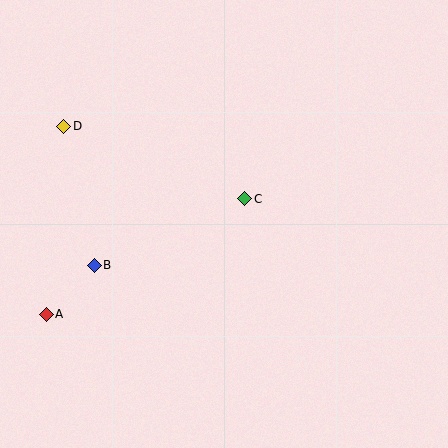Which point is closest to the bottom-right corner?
Point C is closest to the bottom-right corner.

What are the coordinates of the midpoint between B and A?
The midpoint between B and A is at (70, 290).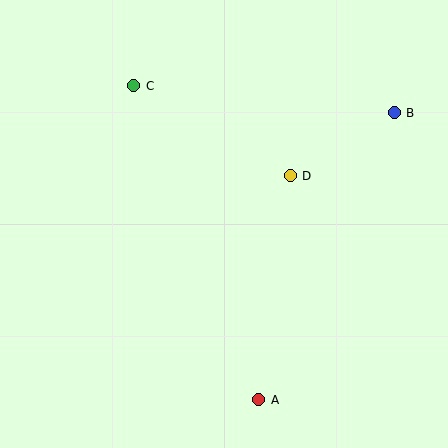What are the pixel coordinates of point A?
Point A is at (259, 400).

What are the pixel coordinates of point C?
Point C is at (134, 86).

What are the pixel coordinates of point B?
Point B is at (394, 113).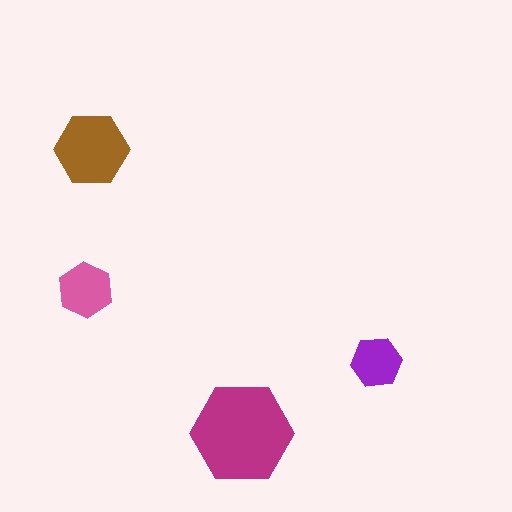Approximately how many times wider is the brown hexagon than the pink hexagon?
About 1.5 times wider.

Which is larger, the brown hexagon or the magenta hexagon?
The magenta one.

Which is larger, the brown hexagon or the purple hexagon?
The brown one.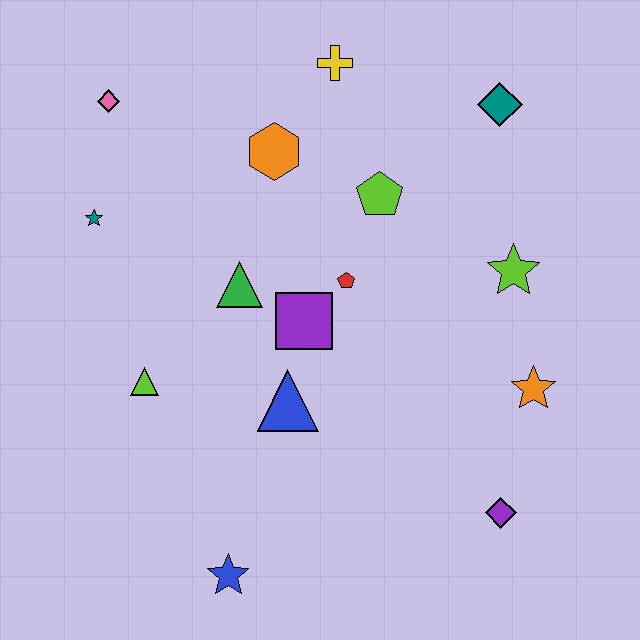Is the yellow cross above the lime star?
Yes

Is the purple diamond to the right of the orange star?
No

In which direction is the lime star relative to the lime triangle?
The lime star is to the right of the lime triangle.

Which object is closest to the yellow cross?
The orange hexagon is closest to the yellow cross.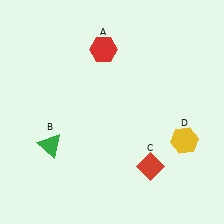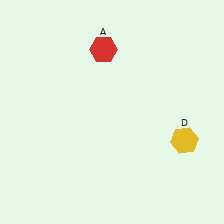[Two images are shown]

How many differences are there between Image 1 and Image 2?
There are 2 differences between the two images.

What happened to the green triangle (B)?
The green triangle (B) was removed in Image 2. It was in the bottom-left area of Image 1.